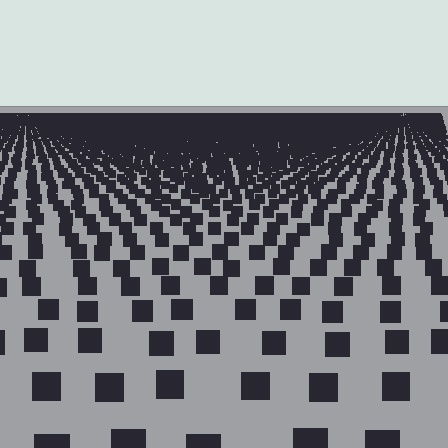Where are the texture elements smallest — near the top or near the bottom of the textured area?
Near the top.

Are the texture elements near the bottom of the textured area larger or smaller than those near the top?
Larger. Near the bottom, elements are closer to the viewer and appear at a bigger on-screen size.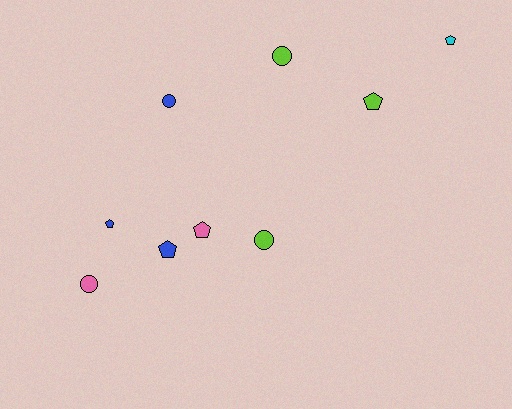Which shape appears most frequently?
Pentagon, with 5 objects.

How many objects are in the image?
There are 9 objects.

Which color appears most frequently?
Lime, with 3 objects.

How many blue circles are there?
There is 1 blue circle.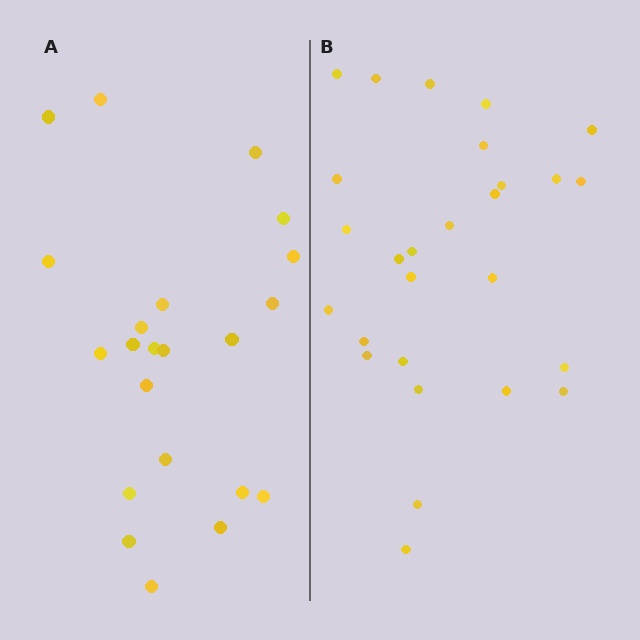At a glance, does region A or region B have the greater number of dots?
Region B (the right region) has more dots.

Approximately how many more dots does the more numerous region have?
Region B has about 5 more dots than region A.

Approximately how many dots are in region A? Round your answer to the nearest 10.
About 20 dots. (The exact count is 22, which rounds to 20.)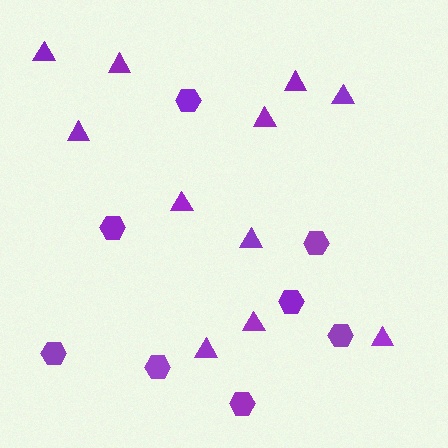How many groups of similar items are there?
There are 2 groups: one group of hexagons (8) and one group of triangles (11).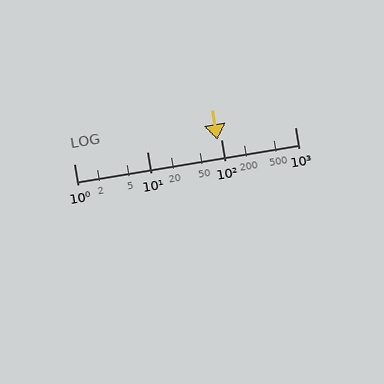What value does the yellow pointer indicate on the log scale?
The pointer indicates approximately 89.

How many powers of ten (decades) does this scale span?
The scale spans 3 decades, from 1 to 1000.